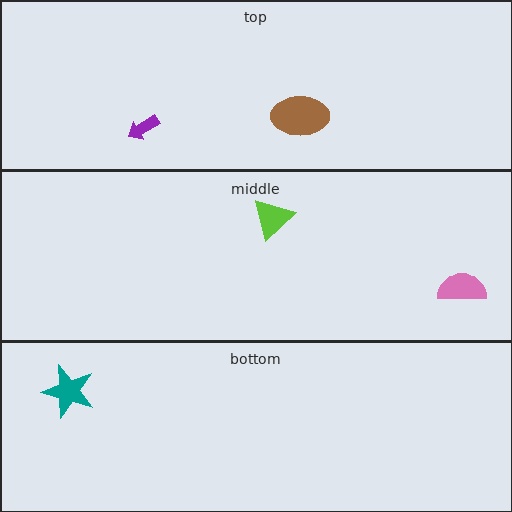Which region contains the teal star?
The bottom region.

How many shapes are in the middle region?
2.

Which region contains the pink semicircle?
The middle region.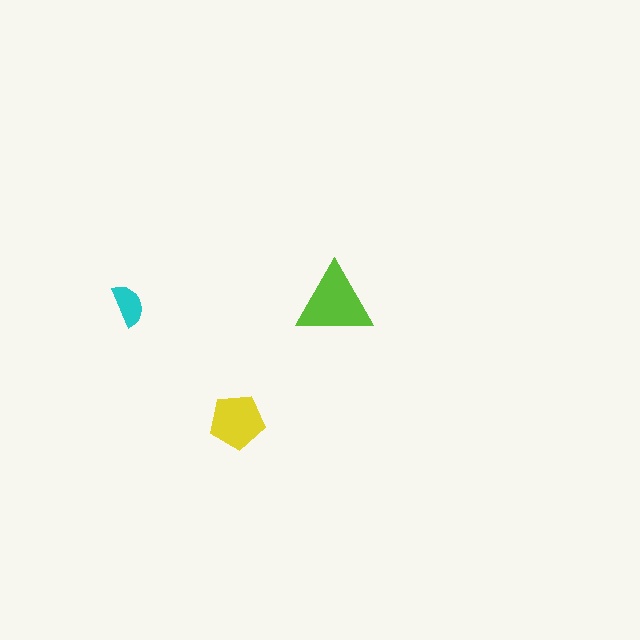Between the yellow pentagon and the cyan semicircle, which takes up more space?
The yellow pentagon.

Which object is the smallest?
The cyan semicircle.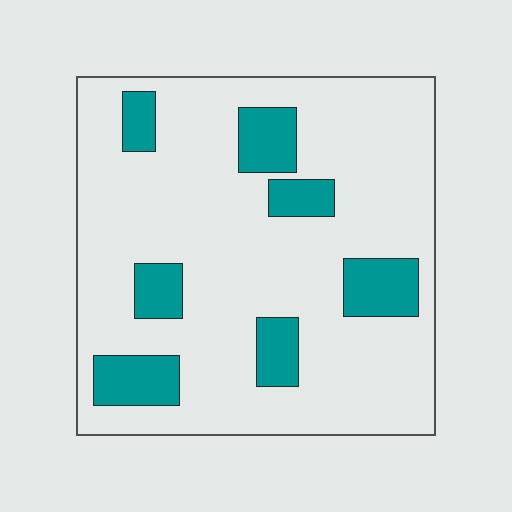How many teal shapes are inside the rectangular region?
7.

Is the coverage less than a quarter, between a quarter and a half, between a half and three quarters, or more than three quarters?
Less than a quarter.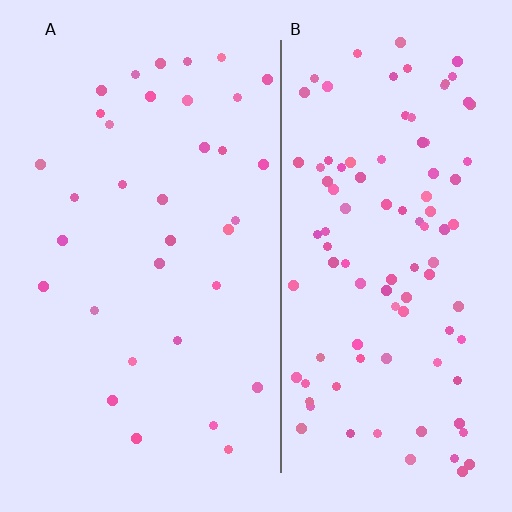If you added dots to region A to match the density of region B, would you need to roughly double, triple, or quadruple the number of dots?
Approximately triple.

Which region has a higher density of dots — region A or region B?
B (the right).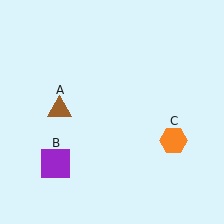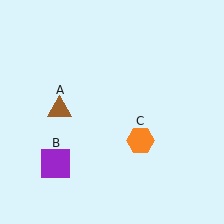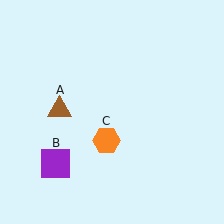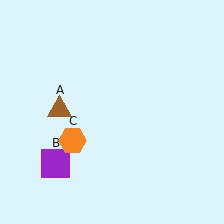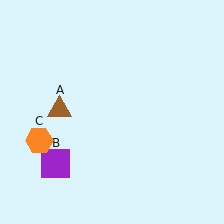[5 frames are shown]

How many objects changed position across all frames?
1 object changed position: orange hexagon (object C).